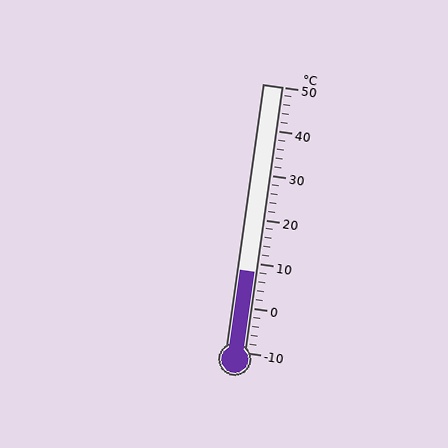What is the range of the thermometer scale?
The thermometer scale ranges from -10°C to 50°C.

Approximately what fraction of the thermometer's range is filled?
The thermometer is filled to approximately 30% of its range.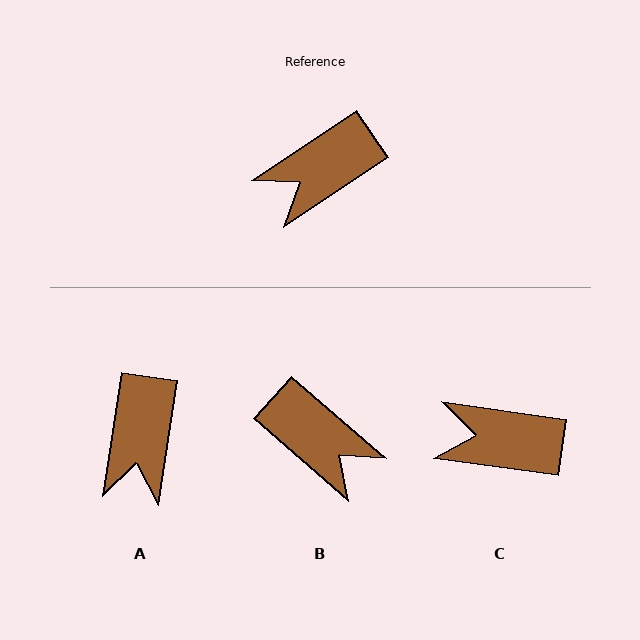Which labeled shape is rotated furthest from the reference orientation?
B, about 105 degrees away.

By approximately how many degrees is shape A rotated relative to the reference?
Approximately 48 degrees counter-clockwise.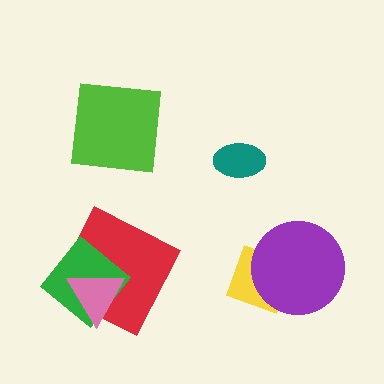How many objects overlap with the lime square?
0 objects overlap with the lime square.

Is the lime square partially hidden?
No, no other shape covers it.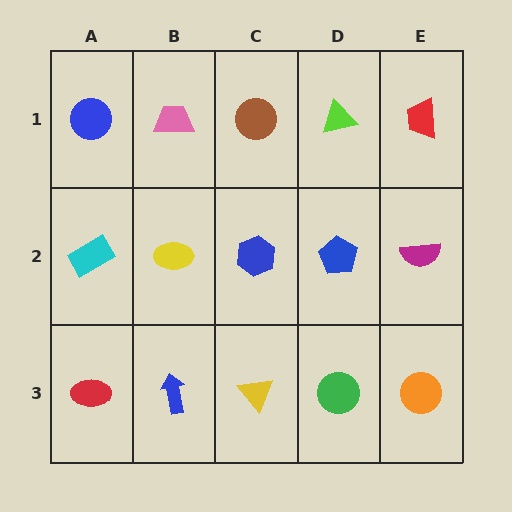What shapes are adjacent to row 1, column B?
A yellow ellipse (row 2, column B), a blue circle (row 1, column A), a brown circle (row 1, column C).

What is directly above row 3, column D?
A blue pentagon.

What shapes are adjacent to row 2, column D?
A lime triangle (row 1, column D), a green circle (row 3, column D), a blue hexagon (row 2, column C), a magenta semicircle (row 2, column E).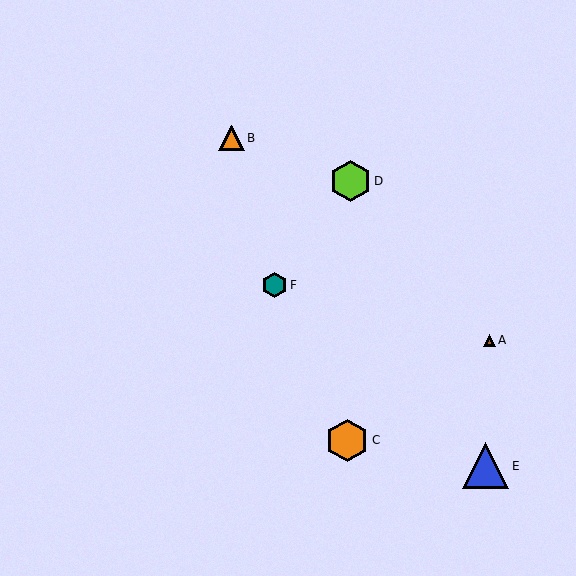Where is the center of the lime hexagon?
The center of the lime hexagon is at (350, 181).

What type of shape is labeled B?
Shape B is an orange triangle.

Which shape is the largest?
The blue triangle (labeled E) is the largest.